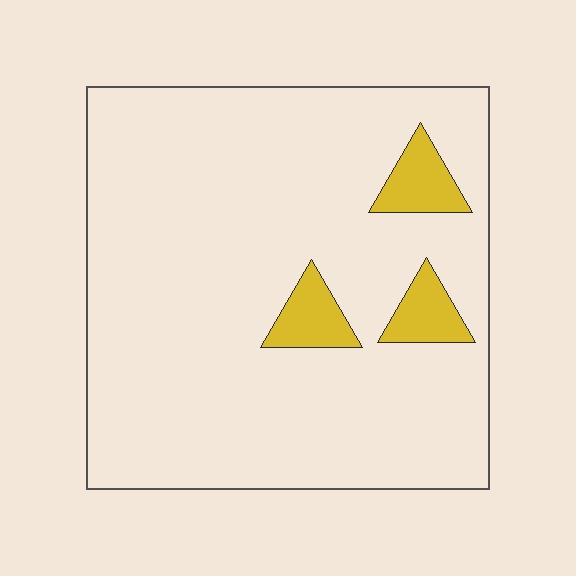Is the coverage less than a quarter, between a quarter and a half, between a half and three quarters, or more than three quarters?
Less than a quarter.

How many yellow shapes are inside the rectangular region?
3.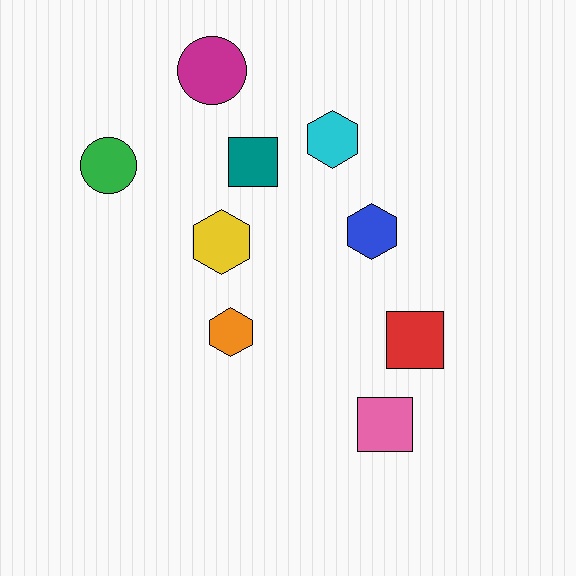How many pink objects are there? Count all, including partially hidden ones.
There is 1 pink object.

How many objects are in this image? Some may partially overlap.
There are 9 objects.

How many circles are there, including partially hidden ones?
There are 2 circles.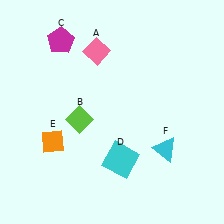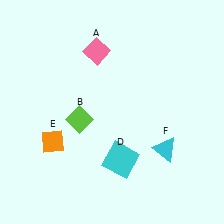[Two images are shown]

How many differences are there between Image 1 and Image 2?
There is 1 difference between the two images.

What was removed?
The magenta pentagon (C) was removed in Image 2.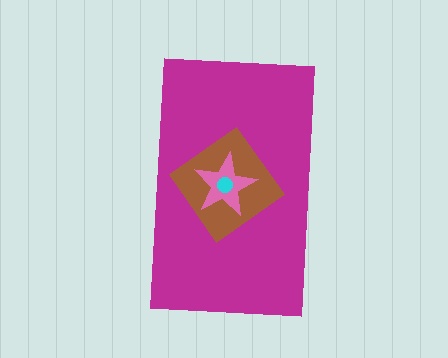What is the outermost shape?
The magenta rectangle.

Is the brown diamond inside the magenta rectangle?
Yes.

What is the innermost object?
The cyan circle.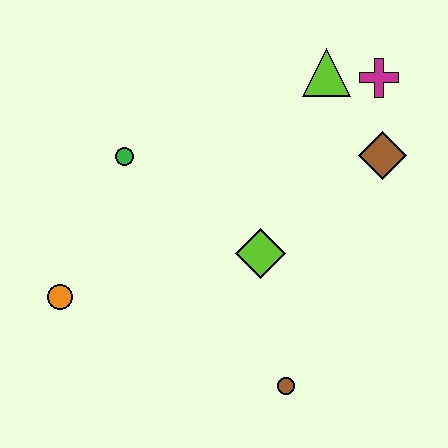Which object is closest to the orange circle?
The green circle is closest to the orange circle.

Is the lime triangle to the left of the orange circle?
No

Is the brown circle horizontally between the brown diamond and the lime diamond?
Yes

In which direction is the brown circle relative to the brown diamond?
The brown circle is below the brown diamond.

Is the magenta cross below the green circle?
No